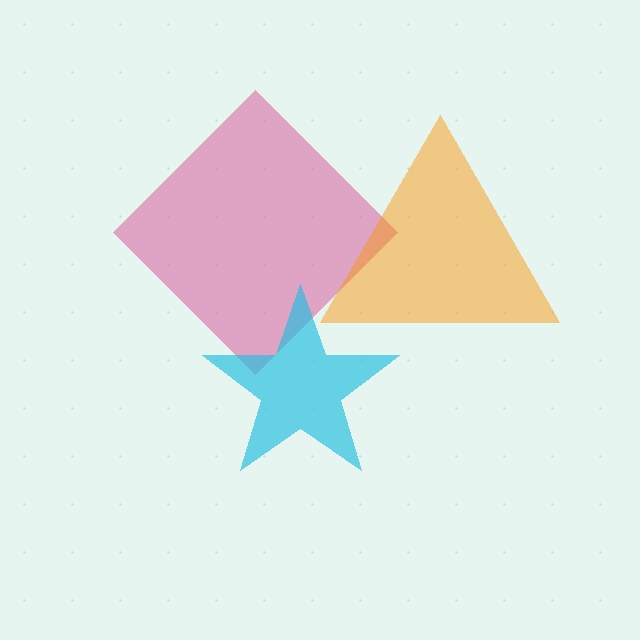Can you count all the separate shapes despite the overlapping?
Yes, there are 3 separate shapes.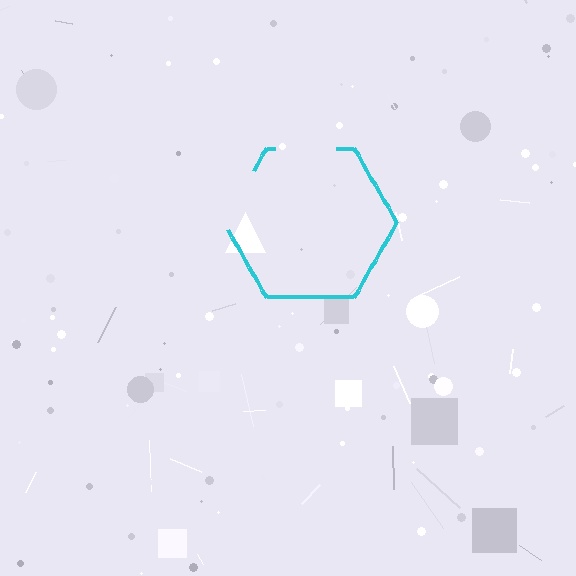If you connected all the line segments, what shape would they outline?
They would outline a hexagon.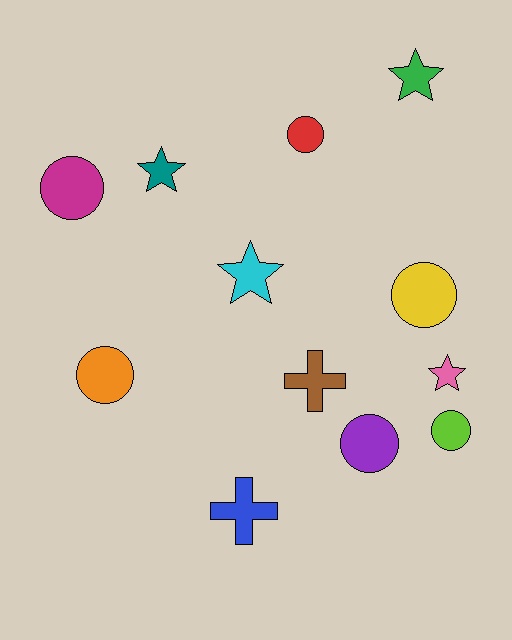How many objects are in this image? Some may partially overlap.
There are 12 objects.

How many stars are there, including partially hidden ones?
There are 4 stars.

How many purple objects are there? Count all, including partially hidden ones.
There is 1 purple object.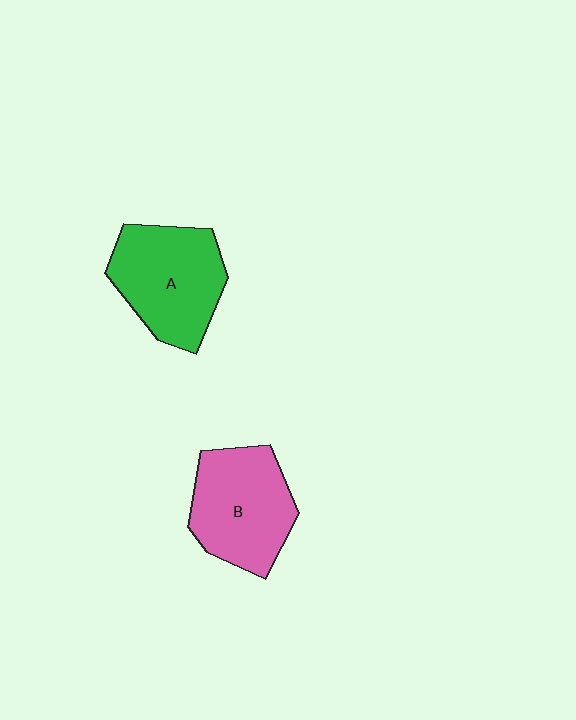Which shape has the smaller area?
Shape B (pink).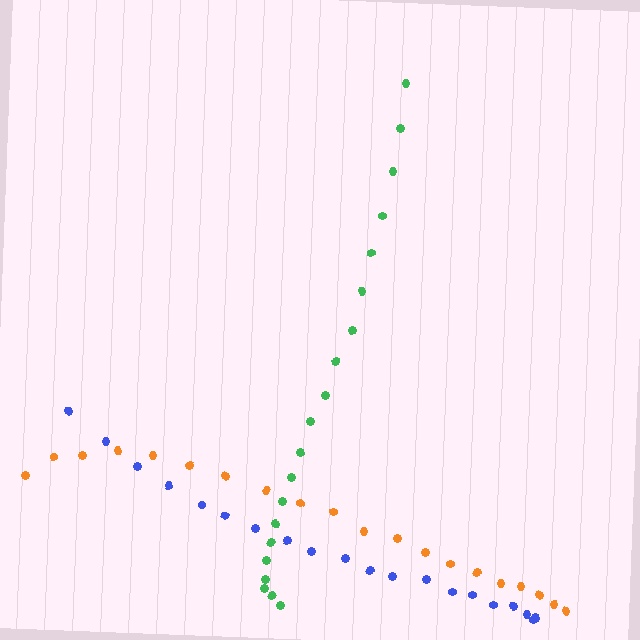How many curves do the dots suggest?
There are 3 distinct paths.